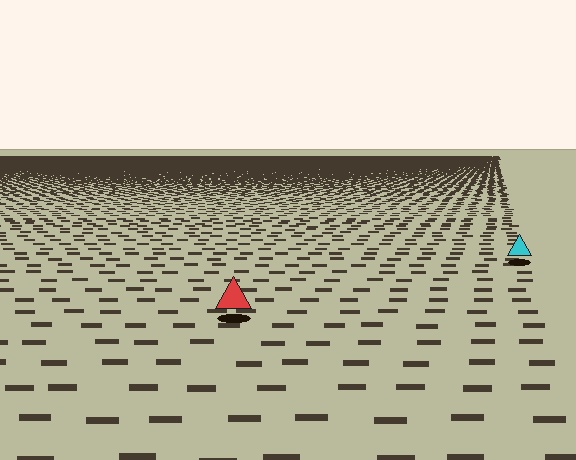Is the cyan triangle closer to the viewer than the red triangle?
No. The red triangle is closer — you can tell from the texture gradient: the ground texture is coarser near it.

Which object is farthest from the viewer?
The cyan triangle is farthest from the viewer. It appears smaller and the ground texture around it is denser.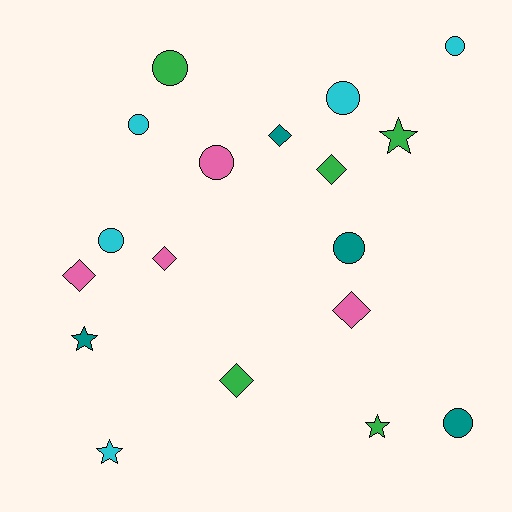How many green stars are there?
There are 2 green stars.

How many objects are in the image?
There are 18 objects.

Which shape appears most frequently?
Circle, with 8 objects.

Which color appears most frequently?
Cyan, with 5 objects.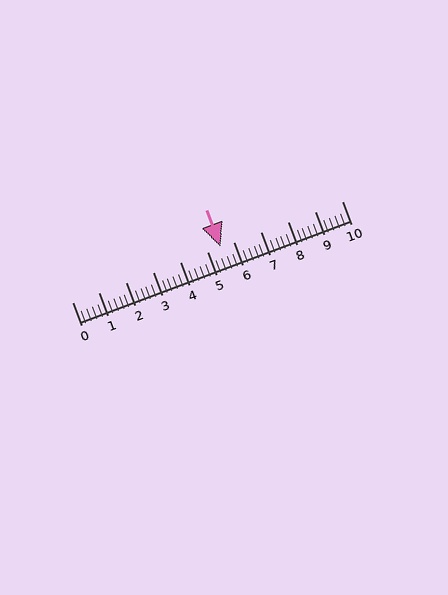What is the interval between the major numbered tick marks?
The major tick marks are spaced 1 units apart.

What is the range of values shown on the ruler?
The ruler shows values from 0 to 10.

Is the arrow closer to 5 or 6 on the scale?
The arrow is closer to 6.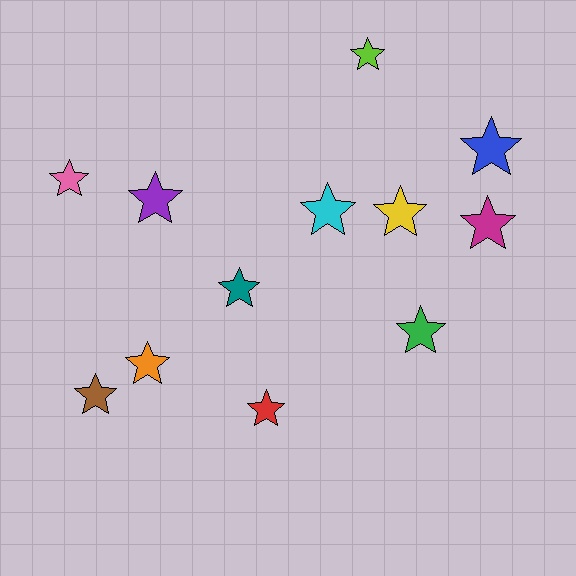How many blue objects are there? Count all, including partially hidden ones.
There is 1 blue object.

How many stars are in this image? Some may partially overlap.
There are 12 stars.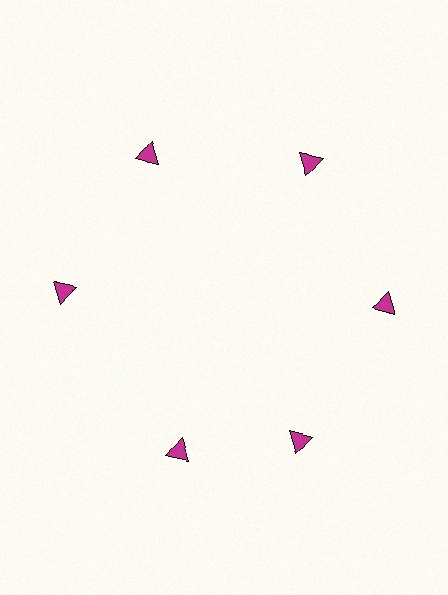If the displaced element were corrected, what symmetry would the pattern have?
It would have 6-fold rotational symmetry — the pattern would map onto itself every 60 degrees.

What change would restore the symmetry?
The symmetry would be restored by rotating it back into even spacing with its neighbors so that all 6 triangles sit at equal angles and equal distance from the center.